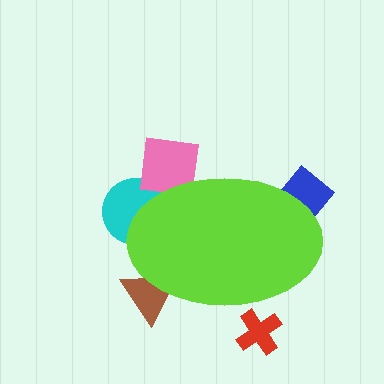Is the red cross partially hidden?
Yes, the red cross is partially hidden behind the lime ellipse.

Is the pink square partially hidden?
Yes, the pink square is partially hidden behind the lime ellipse.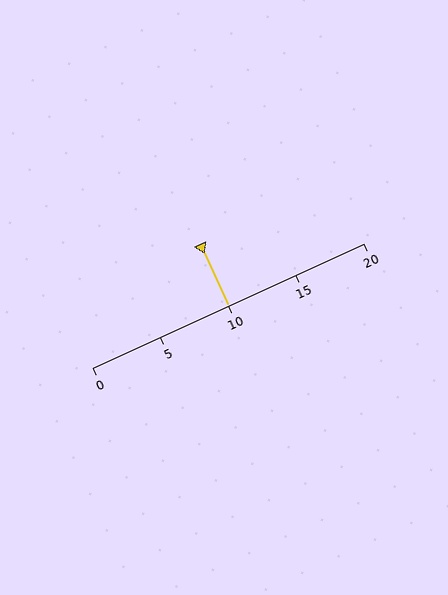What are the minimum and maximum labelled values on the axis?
The axis runs from 0 to 20.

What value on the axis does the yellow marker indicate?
The marker indicates approximately 10.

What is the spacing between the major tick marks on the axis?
The major ticks are spaced 5 apart.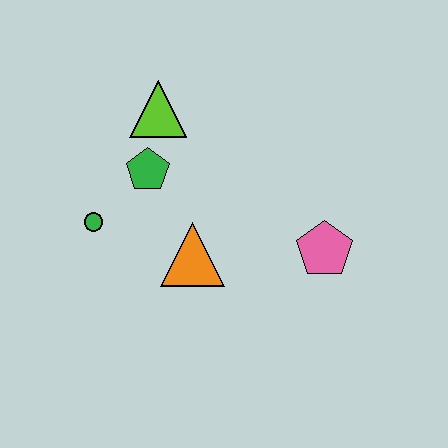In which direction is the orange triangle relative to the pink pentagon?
The orange triangle is to the left of the pink pentagon.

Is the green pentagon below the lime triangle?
Yes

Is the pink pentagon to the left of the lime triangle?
No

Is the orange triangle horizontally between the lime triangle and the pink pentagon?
Yes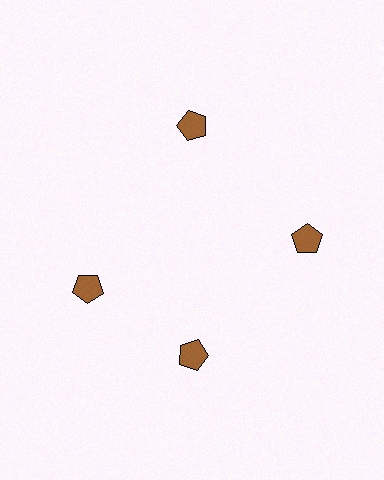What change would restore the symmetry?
The symmetry would be restored by rotating it back into even spacing with its neighbors so that all 4 pentagons sit at equal angles and equal distance from the center.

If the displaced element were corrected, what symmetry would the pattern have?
It would have 4-fold rotational symmetry — the pattern would map onto itself every 90 degrees.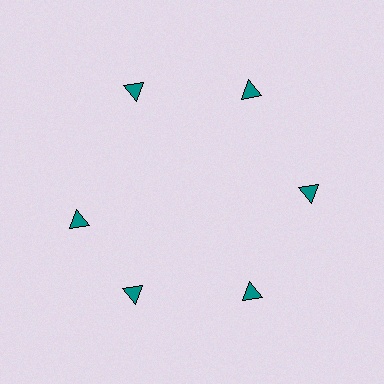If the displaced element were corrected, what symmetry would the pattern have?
It would have 6-fold rotational symmetry — the pattern would map onto itself every 60 degrees.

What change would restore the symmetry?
The symmetry would be restored by rotating it back into even spacing with its neighbors so that all 6 triangles sit at equal angles and equal distance from the center.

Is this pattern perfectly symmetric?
No. The 6 teal triangles are arranged in a ring, but one element near the 9 o'clock position is rotated out of alignment along the ring, breaking the 6-fold rotational symmetry.